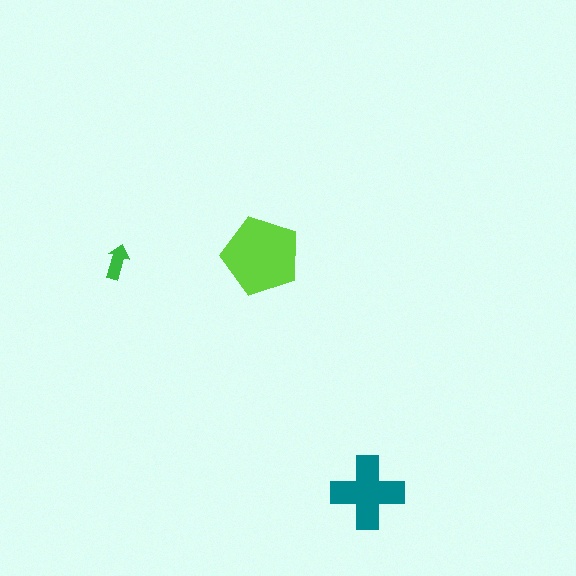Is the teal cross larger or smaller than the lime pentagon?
Smaller.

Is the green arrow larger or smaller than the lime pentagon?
Smaller.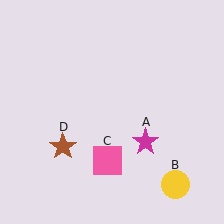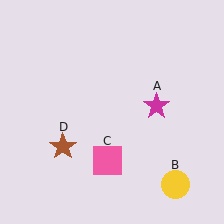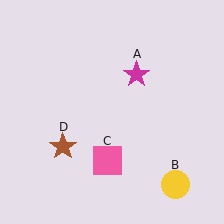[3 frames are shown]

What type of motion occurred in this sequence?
The magenta star (object A) rotated counterclockwise around the center of the scene.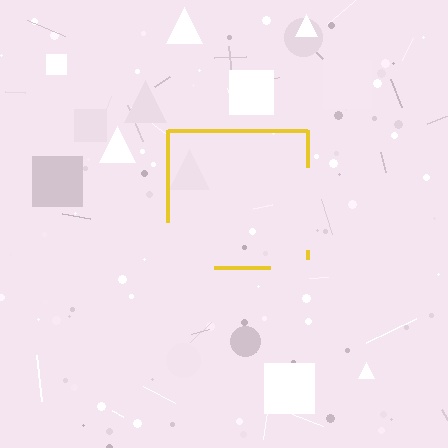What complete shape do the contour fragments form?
The contour fragments form a square.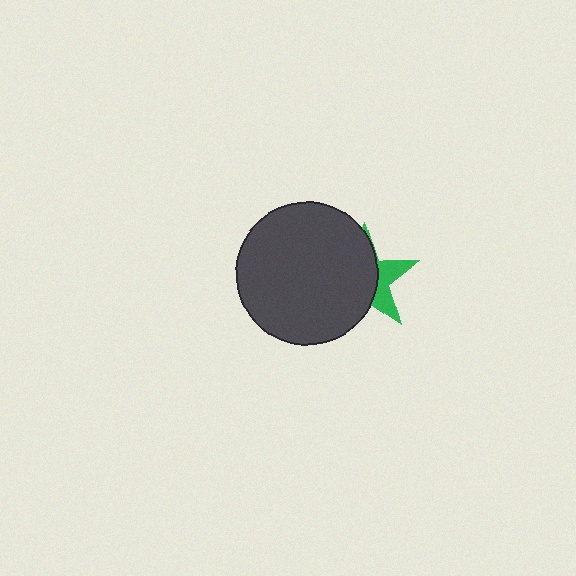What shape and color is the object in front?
The object in front is a dark gray circle.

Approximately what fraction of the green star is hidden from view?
Roughly 67% of the green star is hidden behind the dark gray circle.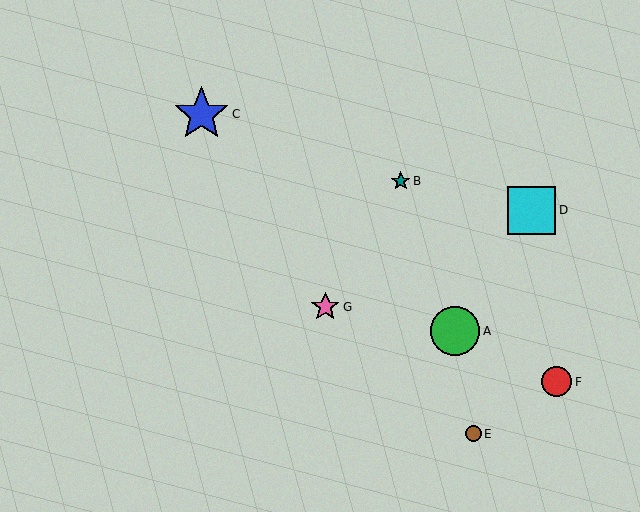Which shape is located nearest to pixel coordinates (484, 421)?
The brown circle (labeled E) at (474, 434) is nearest to that location.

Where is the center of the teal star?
The center of the teal star is at (401, 181).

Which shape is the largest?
The blue star (labeled C) is the largest.